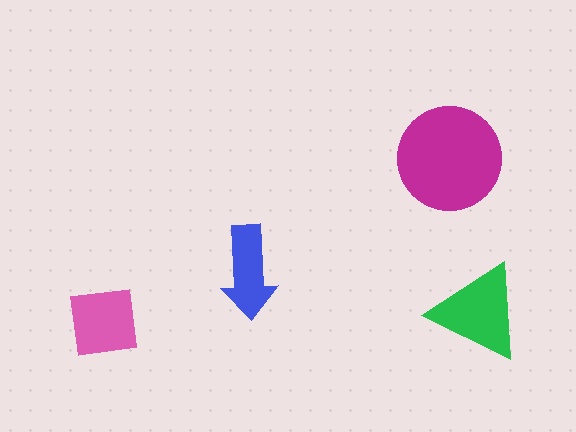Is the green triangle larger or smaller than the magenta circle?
Smaller.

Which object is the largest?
The magenta circle.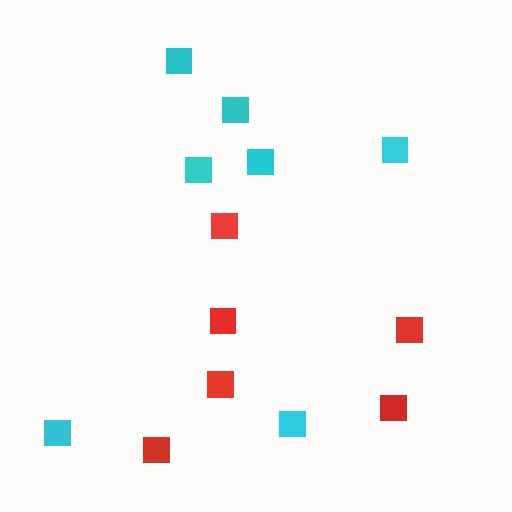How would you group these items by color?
There are 2 groups: one group of cyan squares (7) and one group of red squares (6).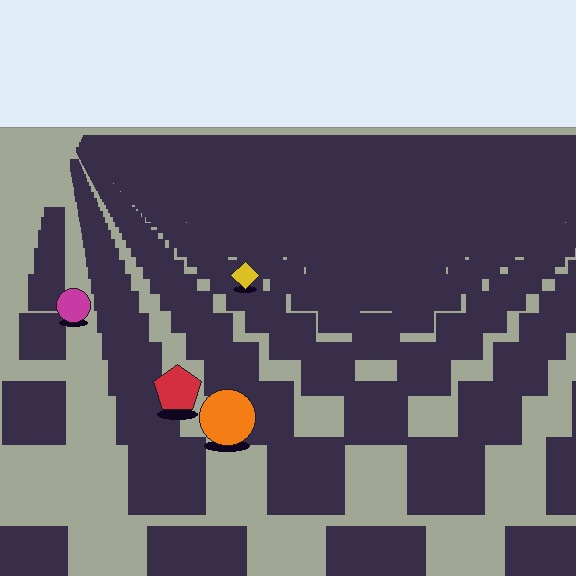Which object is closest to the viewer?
The orange circle is closest. The texture marks near it are larger and more spread out.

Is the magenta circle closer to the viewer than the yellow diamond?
Yes. The magenta circle is closer — you can tell from the texture gradient: the ground texture is coarser near it.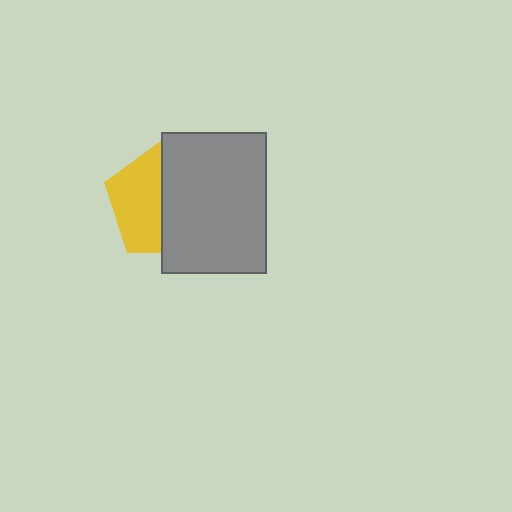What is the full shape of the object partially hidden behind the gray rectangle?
The partially hidden object is a yellow pentagon.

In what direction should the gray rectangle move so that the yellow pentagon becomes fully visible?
The gray rectangle should move right. That is the shortest direction to clear the overlap and leave the yellow pentagon fully visible.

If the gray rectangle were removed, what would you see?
You would see the complete yellow pentagon.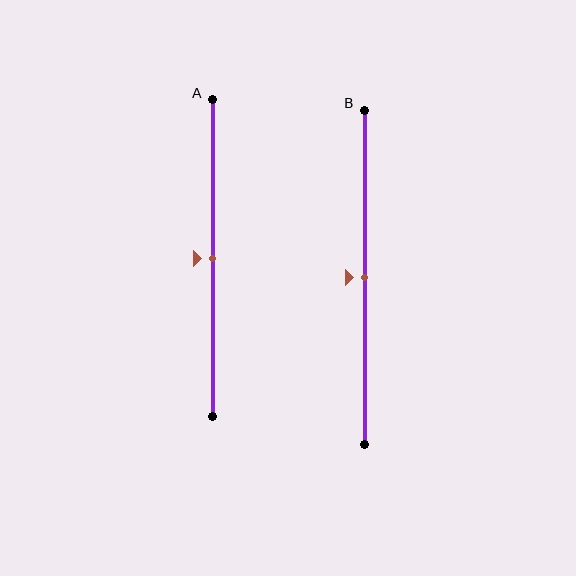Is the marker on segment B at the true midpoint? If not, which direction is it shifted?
Yes, the marker on segment B is at the true midpoint.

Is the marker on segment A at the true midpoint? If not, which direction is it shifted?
Yes, the marker on segment A is at the true midpoint.